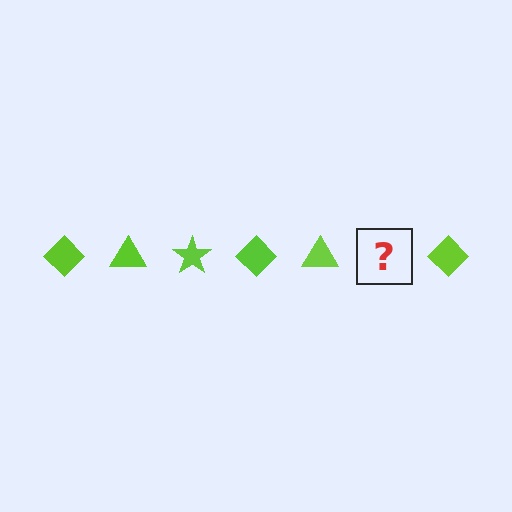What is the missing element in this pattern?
The missing element is a lime star.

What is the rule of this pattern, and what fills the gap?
The rule is that the pattern cycles through diamond, triangle, star shapes in lime. The gap should be filled with a lime star.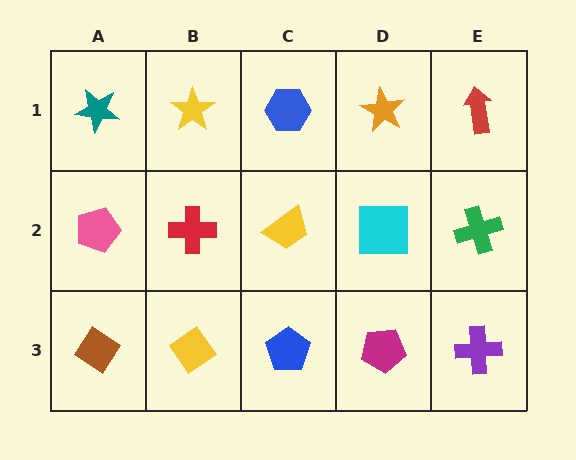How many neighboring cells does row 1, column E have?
2.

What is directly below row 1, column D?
A cyan square.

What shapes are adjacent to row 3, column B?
A red cross (row 2, column B), a brown diamond (row 3, column A), a blue pentagon (row 3, column C).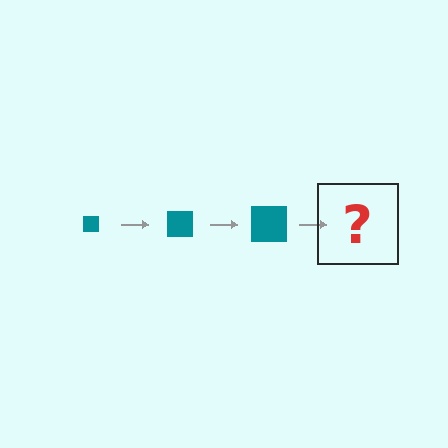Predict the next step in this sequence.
The next step is a teal square, larger than the previous one.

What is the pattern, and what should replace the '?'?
The pattern is that the square gets progressively larger each step. The '?' should be a teal square, larger than the previous one.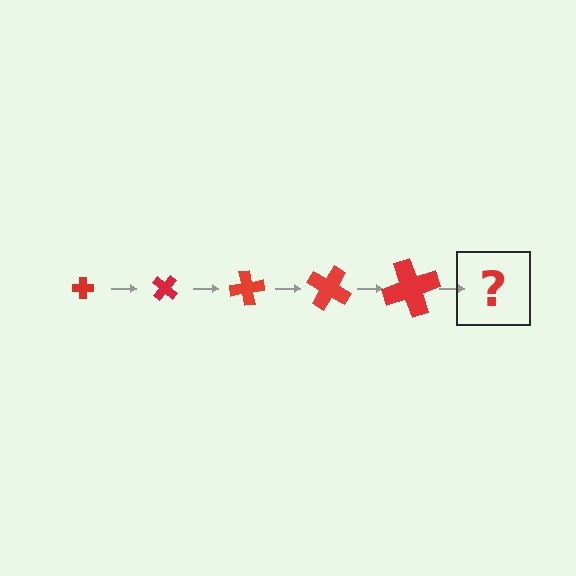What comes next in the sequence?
The next element should be a cross, larger than the previous one and rotated 200 degrees from the start.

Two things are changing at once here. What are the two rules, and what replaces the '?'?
The two rules are that the cross grows larger each step and it rotates 40 degrees each step. The '?' should be a cross, larger than the previous one and rotated 200 degrees from the start.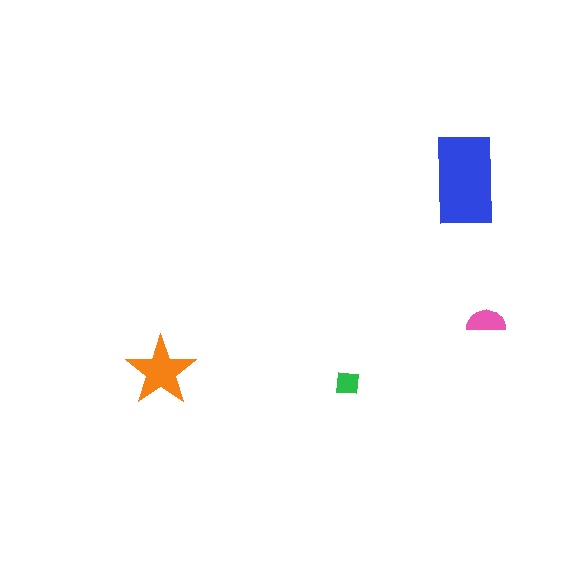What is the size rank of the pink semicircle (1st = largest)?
3rd.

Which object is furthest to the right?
The pink semicircle is rightmost.